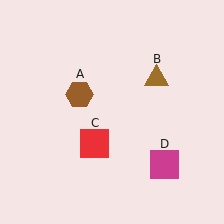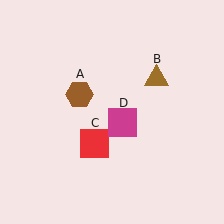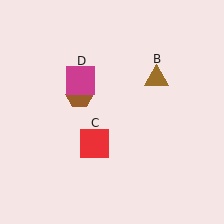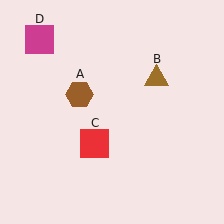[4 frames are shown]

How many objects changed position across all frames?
1 object changed position: magenta square (object D).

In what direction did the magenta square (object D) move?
The magenta square (object D) moved up and to the left.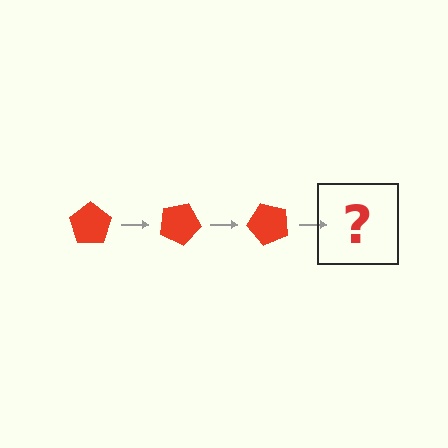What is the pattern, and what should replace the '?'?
The pattern is that the pentagon rotates 25 degrees each step. The '?' should be a red pentagon rotated 75 degrees.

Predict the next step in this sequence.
The next step is a red pentagon rotated 75 degrees.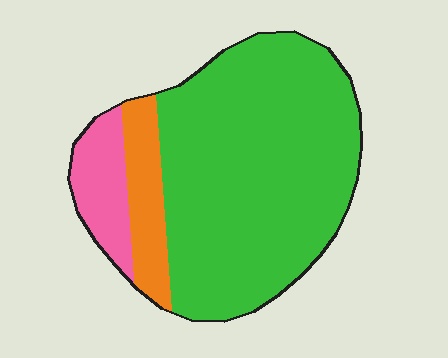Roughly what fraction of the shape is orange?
Orange covers roughly 10% of the shape.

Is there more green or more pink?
Green.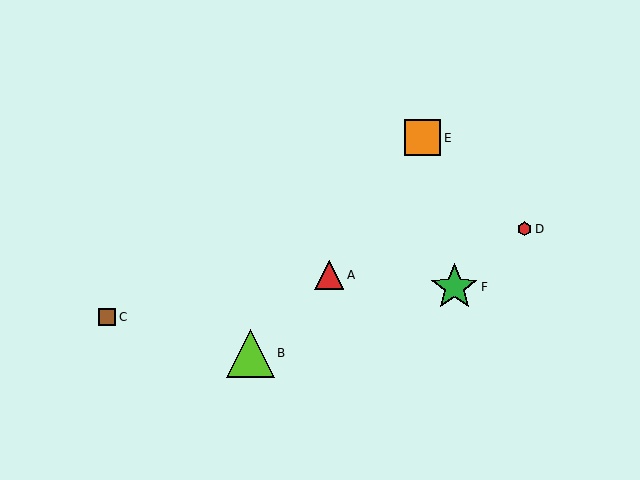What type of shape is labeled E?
Shape E is an orange square.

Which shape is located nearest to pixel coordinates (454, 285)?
The green star (labeled F) at (454, 287) is nearest to that location.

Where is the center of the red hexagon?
The center of the red hexagon is at (525, 229).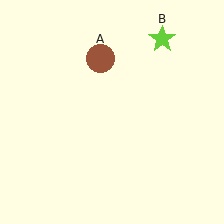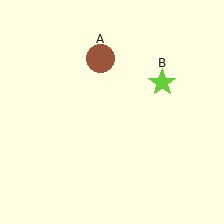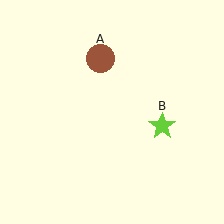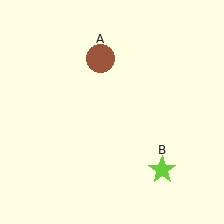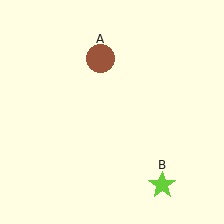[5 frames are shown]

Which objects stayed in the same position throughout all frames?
Brown circle (object A) remained stationary.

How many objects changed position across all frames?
1 object changed position: lime star (object B).